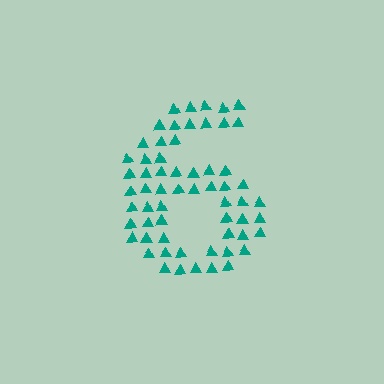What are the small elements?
The small elements are triangles.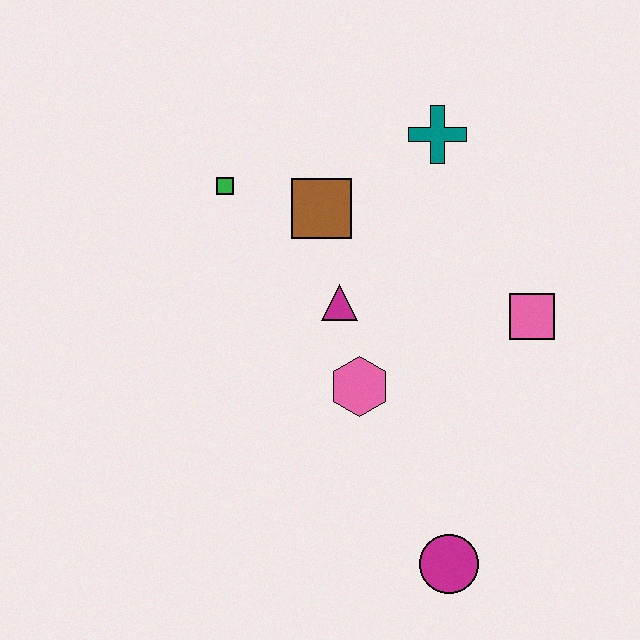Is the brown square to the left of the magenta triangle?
Yes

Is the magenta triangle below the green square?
Yes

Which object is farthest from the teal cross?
The magenta circle is farthest from the teal cross.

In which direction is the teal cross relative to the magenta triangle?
The teal cross is above the magenta triangle.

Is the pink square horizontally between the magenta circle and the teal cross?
No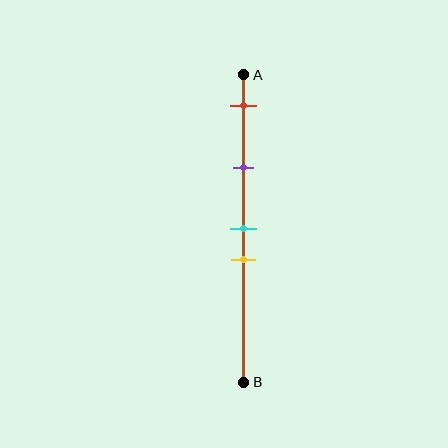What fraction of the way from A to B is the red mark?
The red mark is approximately 10% (0.1) of the way from A to B.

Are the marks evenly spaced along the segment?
No, the marks are not evenly spaced.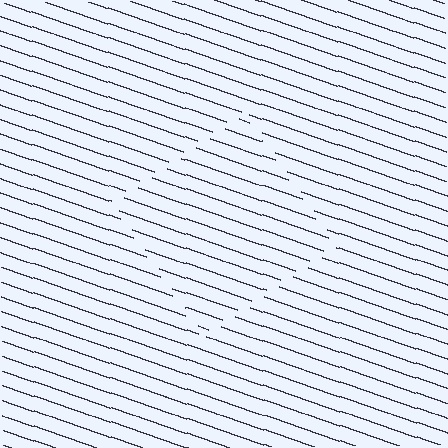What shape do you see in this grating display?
An illusory square. The interior of the shape contains the same grating, shifted by half a period — the contour is defined by the phase discontinuity where line-ends from the inner and outer gratings abut.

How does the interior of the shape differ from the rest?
The interior of the shape contains the same grating, shifted by half a period — the contour is defined by the phase discontinuity where line-ends from the inner and outer gratings abut.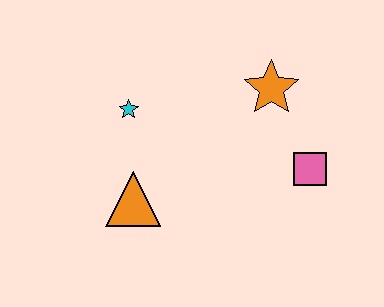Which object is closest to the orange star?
The pink square is closest to the orange star.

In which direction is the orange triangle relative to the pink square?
The orange triangle is to the left of the pink square.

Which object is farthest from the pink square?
The cyan star is farthest from the pink square.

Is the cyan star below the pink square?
No